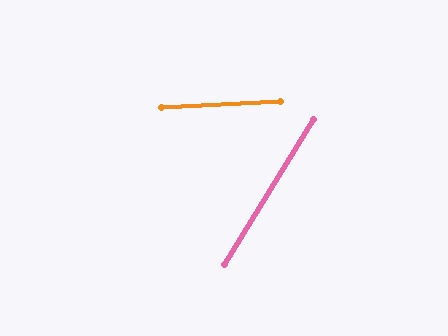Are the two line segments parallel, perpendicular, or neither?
Neither parallel nor perpendicular — they differ by about 55°.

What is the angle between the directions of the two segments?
Approximately 55 degrees.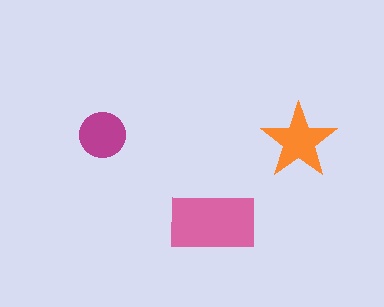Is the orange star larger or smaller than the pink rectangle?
Smaller.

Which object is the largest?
The pink rectangle.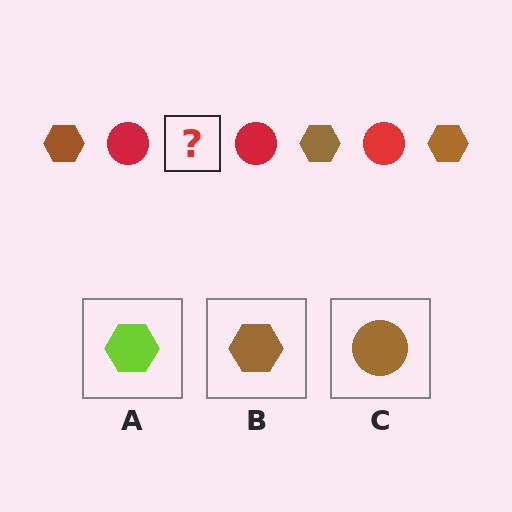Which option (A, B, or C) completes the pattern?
B.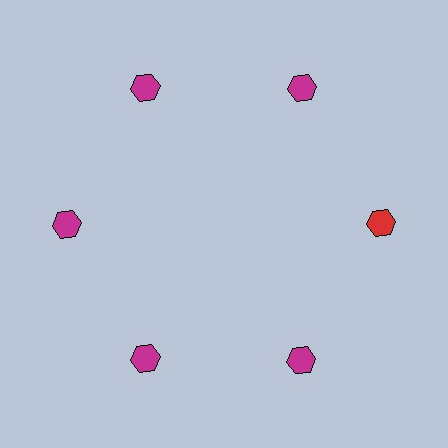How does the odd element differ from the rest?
It has a different color: red instead of magenta.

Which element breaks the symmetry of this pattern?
The red hexagon at roughly the 3 o'clock position breaks the symmetry. All other shapes are magenta hexagons.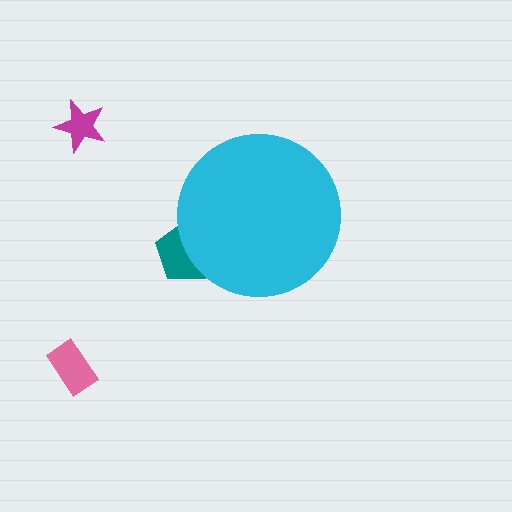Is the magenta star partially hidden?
No, the magenta star is fully visible.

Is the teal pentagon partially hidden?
Yes, the teal pentagon is partially hidden behind the cyan circle.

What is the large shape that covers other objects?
A cyan circle.